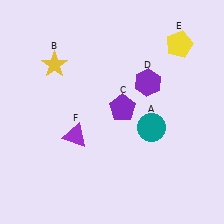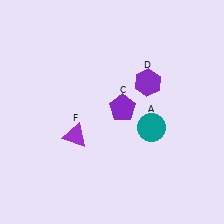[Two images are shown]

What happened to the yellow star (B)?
The yellow star (B) was removed in Image 2. It was in the top-left area of Image 1.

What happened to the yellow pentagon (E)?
The yellow pentagon (E) was removed in Image 2. It was in the top-right area of Image 1.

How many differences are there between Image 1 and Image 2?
There are 2 differences between the two images.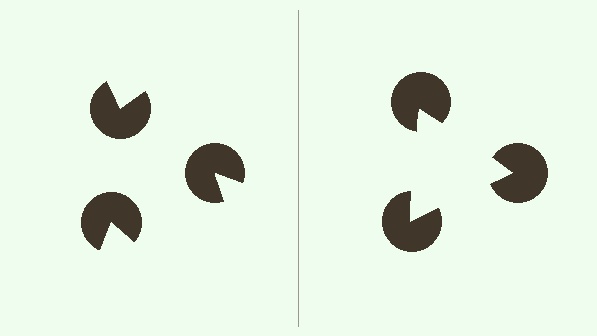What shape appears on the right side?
An illusory triangle.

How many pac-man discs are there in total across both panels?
6 — 3 on each side.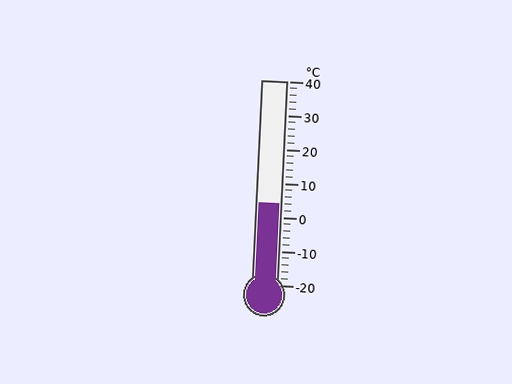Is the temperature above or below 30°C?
The temperature is below 30°C.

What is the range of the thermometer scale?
The thermometer scale ranges from -20°C to 40°C.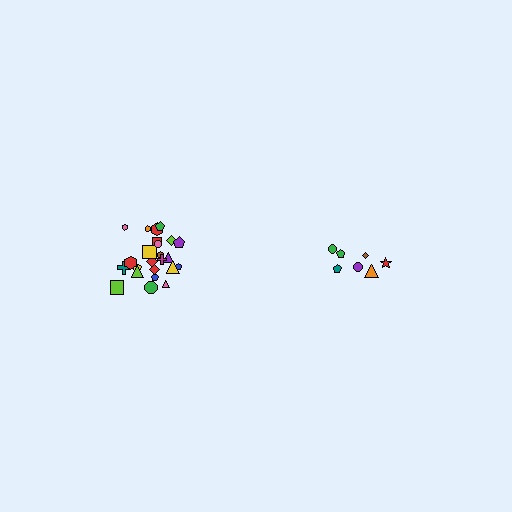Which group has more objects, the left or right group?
The left group.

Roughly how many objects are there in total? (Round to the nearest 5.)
Roughly 30 objects in total.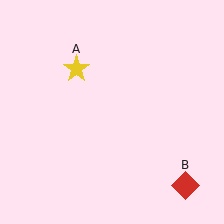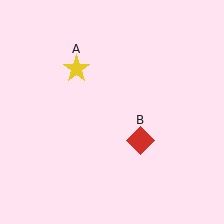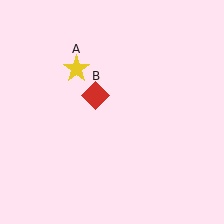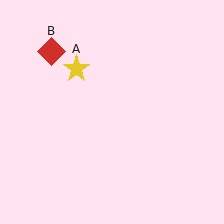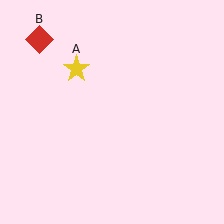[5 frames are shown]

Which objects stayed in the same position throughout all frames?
Yellow star (object A) remained stationary.